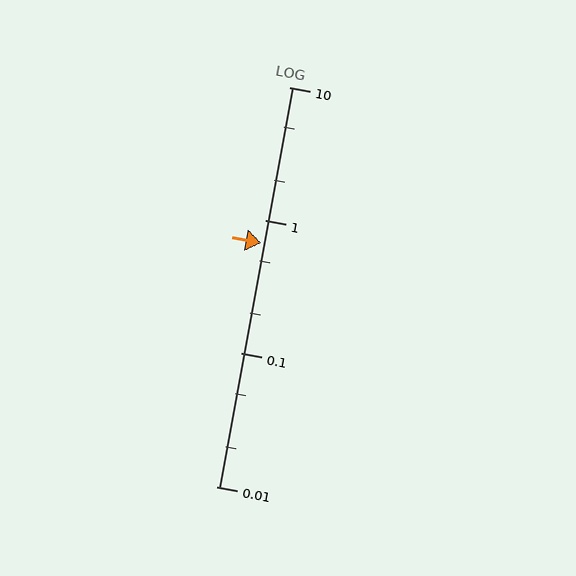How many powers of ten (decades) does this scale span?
The scale spans 3 decades, from 0.01 to 10.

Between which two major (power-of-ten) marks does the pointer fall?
The pointer is between 0.1 and 1.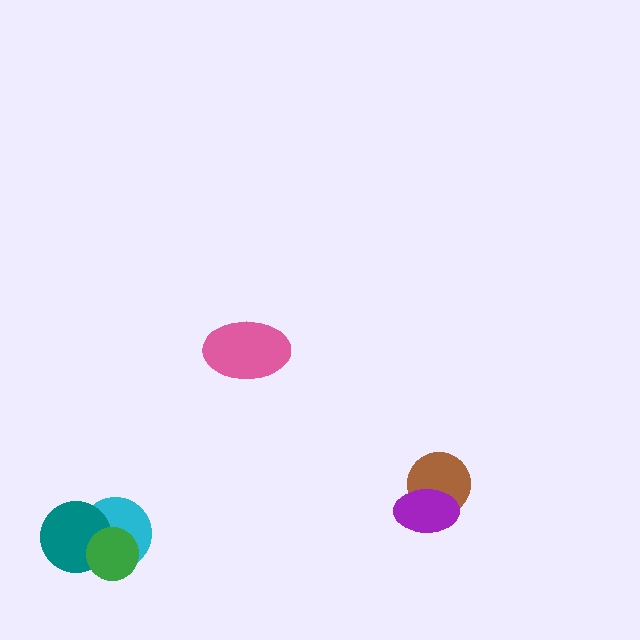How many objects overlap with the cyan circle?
2 objects overlap with the cyan circle.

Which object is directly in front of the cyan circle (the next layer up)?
The teal circle is directly in front of the cyan circle.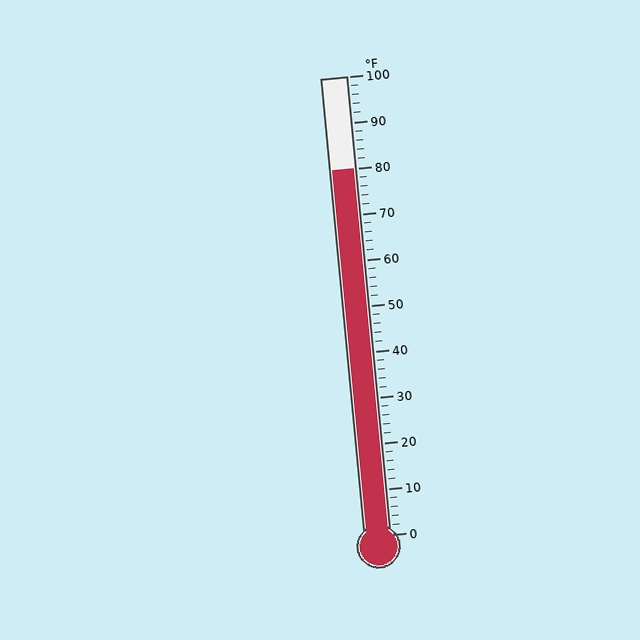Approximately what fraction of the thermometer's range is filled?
The thermometer is filled to approximately 80% of its range.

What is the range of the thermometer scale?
The thermometer scale ranges from 0°F to 100°F.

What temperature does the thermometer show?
The thermometer shows approximately 80°F.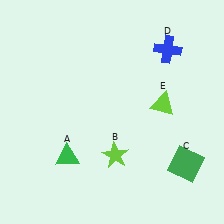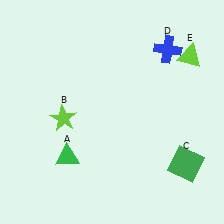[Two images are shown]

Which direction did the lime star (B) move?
The lime star (B) moved left.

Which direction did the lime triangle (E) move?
The lime triangle (E) moved up.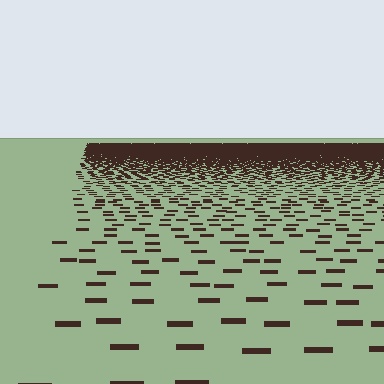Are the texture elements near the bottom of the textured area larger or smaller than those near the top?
Larger. Near the bottom, elements are closer to the viewer and appear at a bigger on-screen size.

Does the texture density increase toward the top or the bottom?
Density increases toward the top.